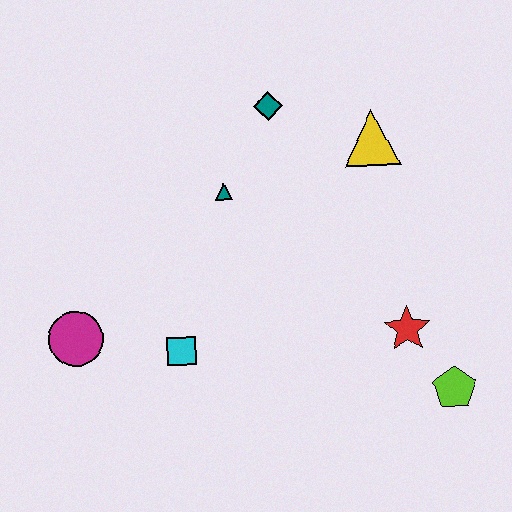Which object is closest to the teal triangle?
The teal diamond is closest to the teal triangle.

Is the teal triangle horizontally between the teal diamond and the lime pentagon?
No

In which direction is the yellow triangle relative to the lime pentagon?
The yellow triangle is above the lime pentagon.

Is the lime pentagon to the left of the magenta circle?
No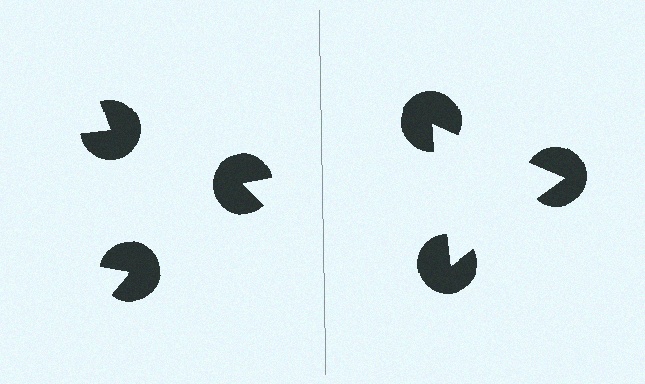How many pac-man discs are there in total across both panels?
6 — 3 on each side.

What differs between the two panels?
The pac-man discs are positioned identically on both sides; only the wedge orientations differ. On the right they align to a triangle; on the left they are misaligned.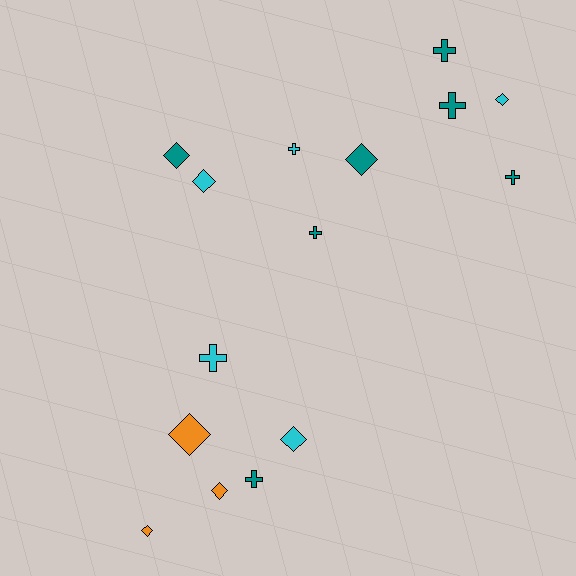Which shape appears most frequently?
Diamond, with 8 objects.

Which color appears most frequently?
Teal, with 7 objects.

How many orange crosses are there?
There are no orange crosses.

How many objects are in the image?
There are 15 objects.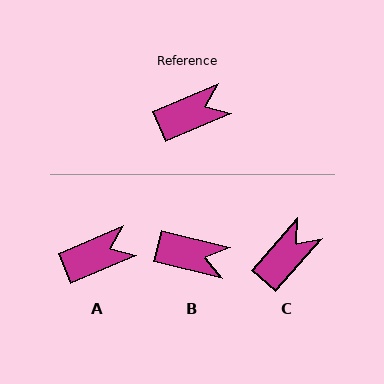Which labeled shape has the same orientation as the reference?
A.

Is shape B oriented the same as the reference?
No, it is off by about 37 degrees.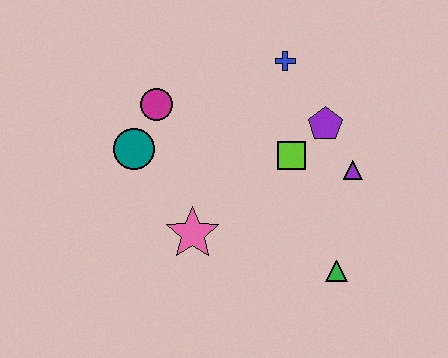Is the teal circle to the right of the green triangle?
No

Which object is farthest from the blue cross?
The green triangle is farthest from the blue cross.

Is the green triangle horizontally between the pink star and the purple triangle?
Yes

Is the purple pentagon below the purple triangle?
No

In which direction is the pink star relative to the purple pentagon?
The pink star is to the left of the purple pentagon.